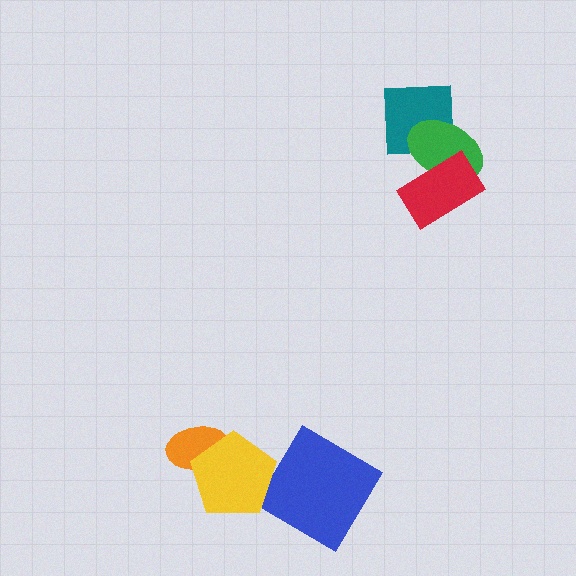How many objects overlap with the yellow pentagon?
1 object overlaps with the yellow pentagon.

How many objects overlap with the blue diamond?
0 objects overlap with the blue diamond.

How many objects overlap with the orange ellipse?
1 object overlaps with the orange ellipse.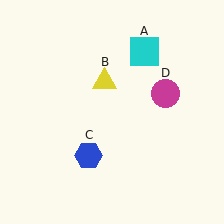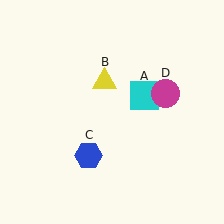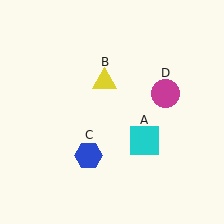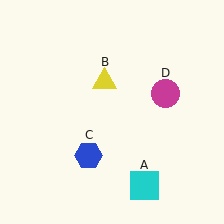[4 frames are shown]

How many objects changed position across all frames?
1 object changed position: cyan square (object A).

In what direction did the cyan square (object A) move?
The cyan square (object A) moved down.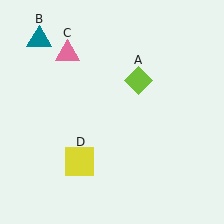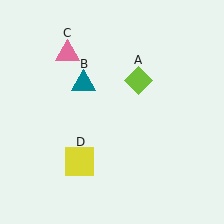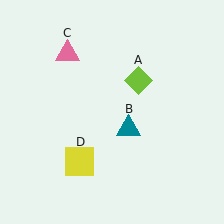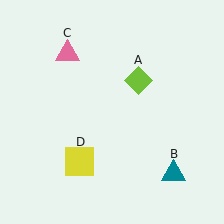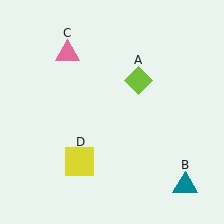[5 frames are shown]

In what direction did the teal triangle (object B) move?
The teal triangle (object B) moved down and to the right.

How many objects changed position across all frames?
1 object changed position: teal triangle (object B).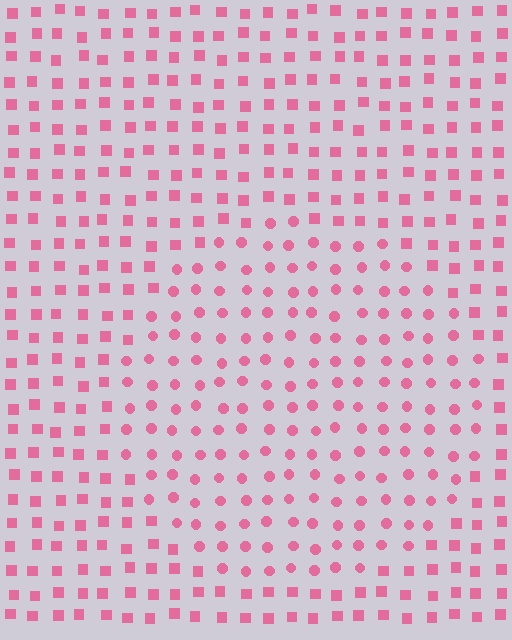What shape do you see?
I see a circle.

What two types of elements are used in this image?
The image uses circles inside the circle region and squares outside it.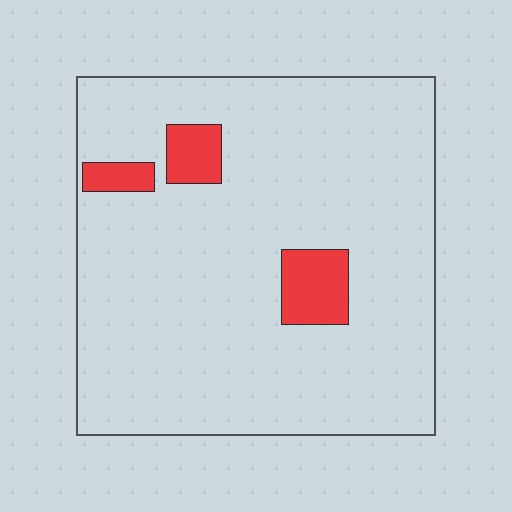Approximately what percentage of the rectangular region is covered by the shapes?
Approximately 10%.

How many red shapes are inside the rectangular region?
3.